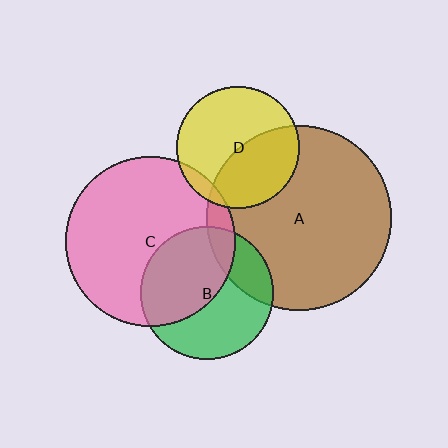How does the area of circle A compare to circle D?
Approximately 2.3 times.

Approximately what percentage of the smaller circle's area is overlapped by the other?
Approximately 20%.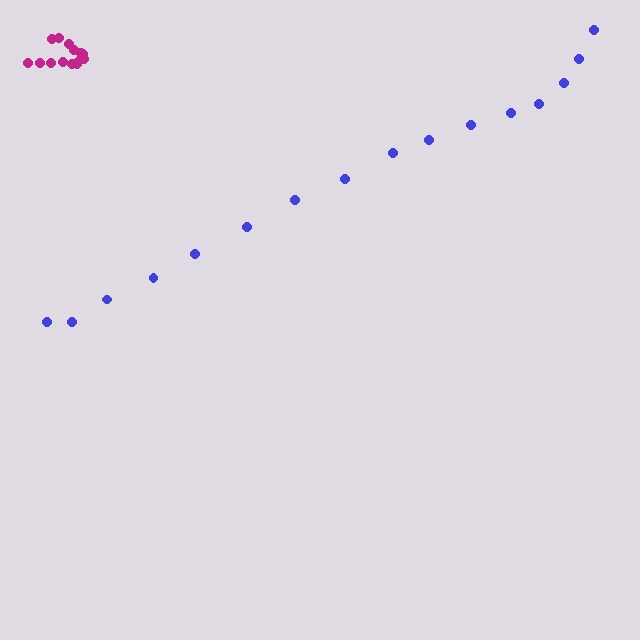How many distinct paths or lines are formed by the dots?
There are 2 distinct paths.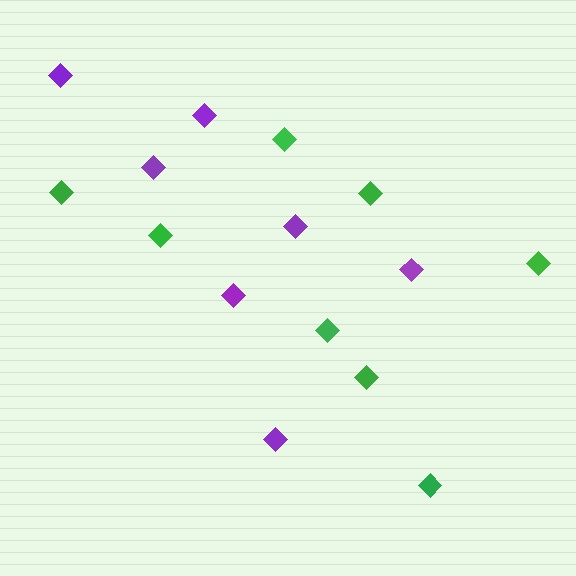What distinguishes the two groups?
There are 2 groups: one group of purple diamonds (7) and one group of green diamonds (8).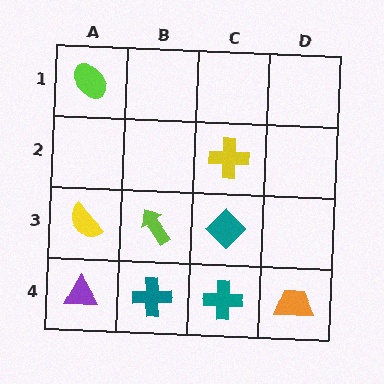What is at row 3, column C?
A teal diamond.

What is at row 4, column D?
An orange trapezoid.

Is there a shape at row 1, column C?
No, that cell is empty.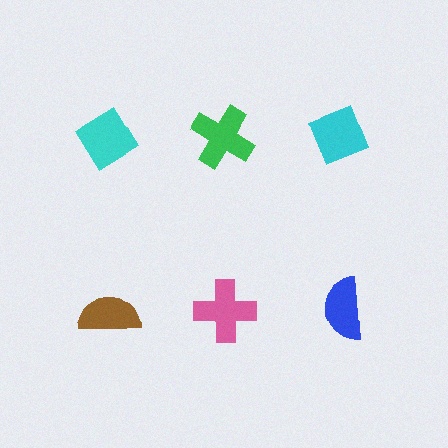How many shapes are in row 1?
3 shapes.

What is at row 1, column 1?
A cyan diamond.